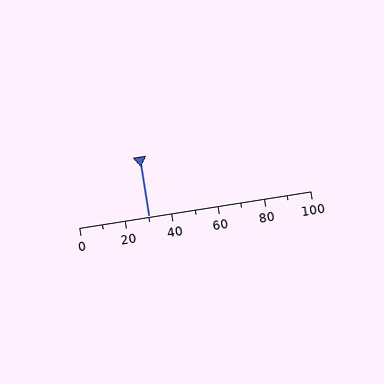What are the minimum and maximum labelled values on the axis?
The axis runs from 0 to 100.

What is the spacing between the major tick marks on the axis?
The major ticks are spaced 20 apart.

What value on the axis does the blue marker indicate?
The marker indicates approximately 30.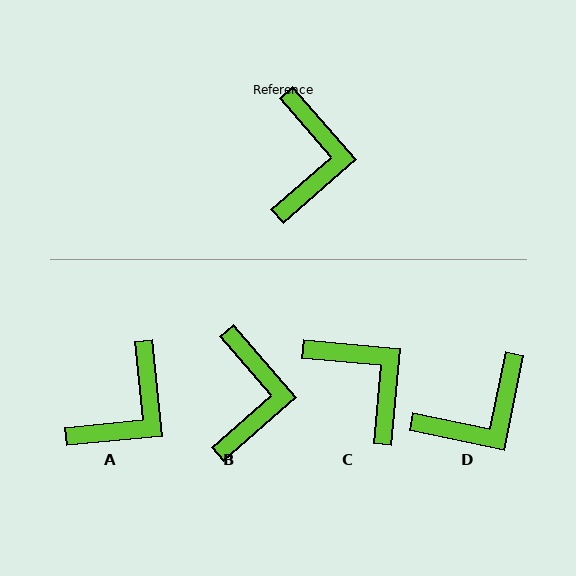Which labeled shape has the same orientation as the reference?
B.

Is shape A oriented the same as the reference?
No, it is off by about 35 degrees.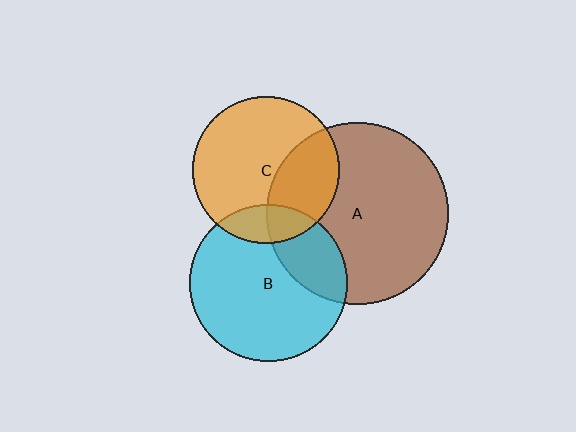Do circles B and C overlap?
Yes.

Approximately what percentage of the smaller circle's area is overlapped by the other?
Approximately 15%.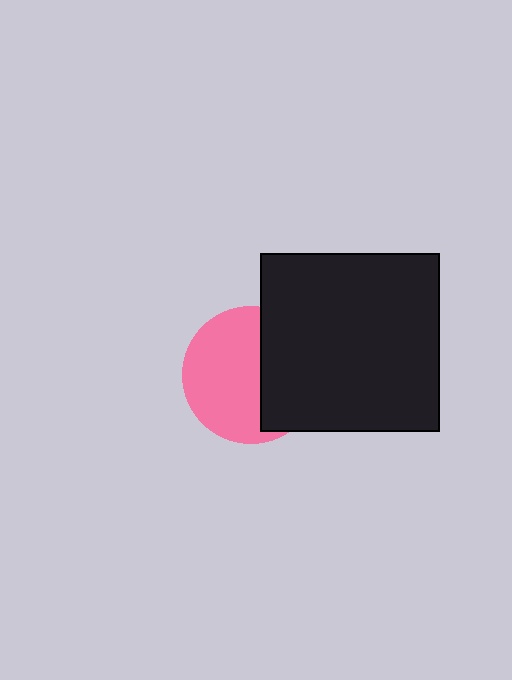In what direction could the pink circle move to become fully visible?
The pink circle could move left. That would shift it out from behind the black square entirely.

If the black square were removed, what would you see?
You would see the complete pink circle.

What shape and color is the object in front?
The object in front is a black square.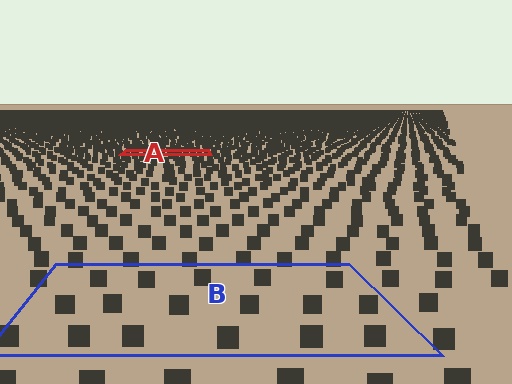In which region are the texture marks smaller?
The texture marks are smaller in region A, because it is farther away.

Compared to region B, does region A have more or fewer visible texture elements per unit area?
Region A has more texture elements per unit area — they are packed more densely because it is farther away.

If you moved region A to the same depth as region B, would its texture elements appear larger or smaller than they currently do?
They would appear larger. At a closer depth, the same texture elements are projected at a bigger on-screen size.